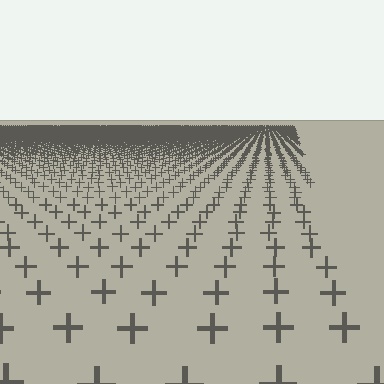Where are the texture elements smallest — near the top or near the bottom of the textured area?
Near the top.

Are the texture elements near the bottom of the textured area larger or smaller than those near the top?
Larger. Near the bottom, elements are closer to the viewer and appear at a bigger on-screen size.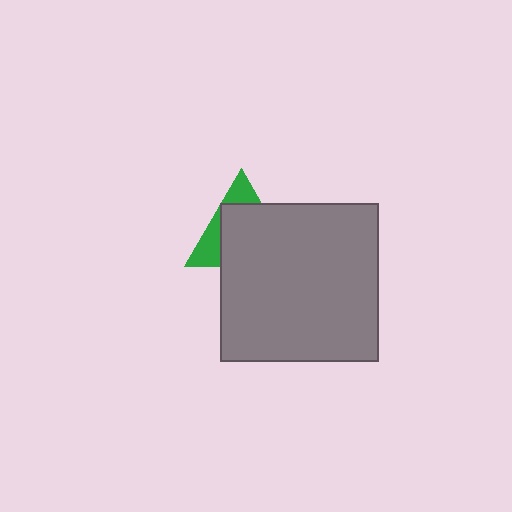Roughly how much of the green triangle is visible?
A small part of it is visible (roughly 32%).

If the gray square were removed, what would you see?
You would see the complete green triangle.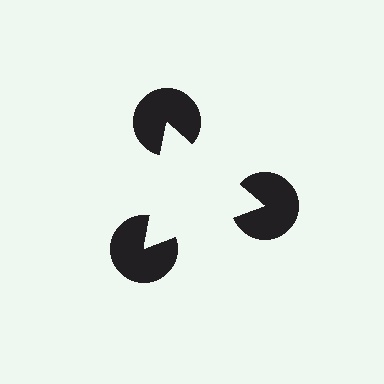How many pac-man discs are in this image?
There are 3 — one at each vertex of the illusory triangle.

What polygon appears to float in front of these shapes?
An illusory triangle — its edges are inferred from the aligned wedge cuts in the pac-man discs, not physically drawn.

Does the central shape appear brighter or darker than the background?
It typically appears slightly brighter than the background, even though no actual brightness change is drawn.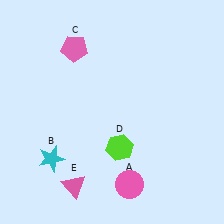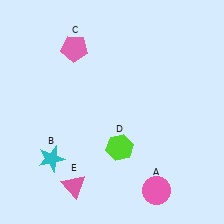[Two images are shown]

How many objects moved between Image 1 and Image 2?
1 object moved between the two images.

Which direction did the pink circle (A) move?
The pink circle (A) moved right.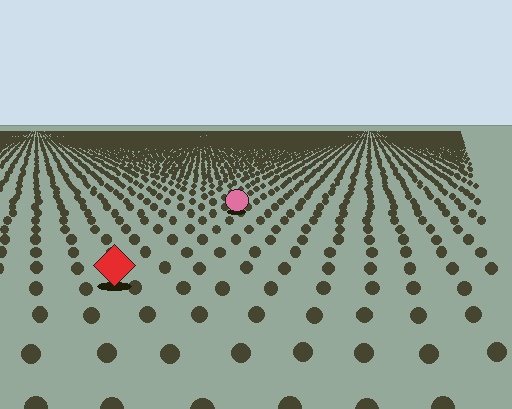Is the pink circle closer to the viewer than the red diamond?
No. The red diamond is closer — you can tell from the texture gradient: the ground texture is coarser near it.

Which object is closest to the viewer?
The red diamond is closest. The texture marks near it are larger and more spread out.